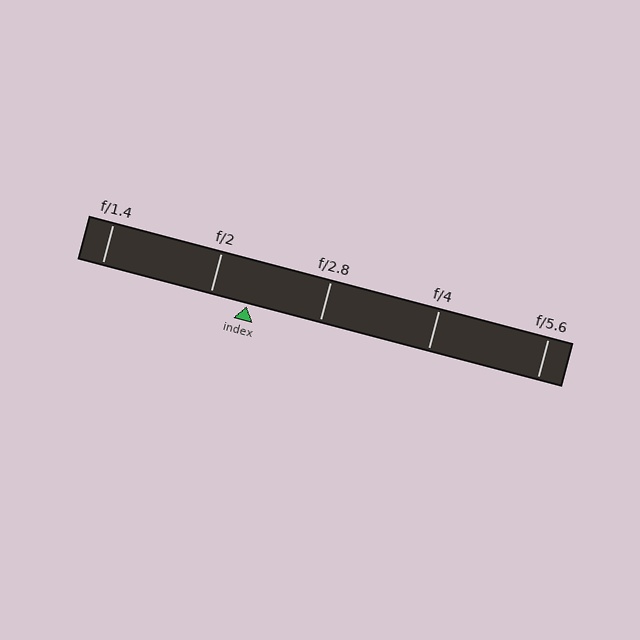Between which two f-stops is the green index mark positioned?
The index mark is between f/2 and f/2.8.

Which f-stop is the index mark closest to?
The index mark is closest to f/2.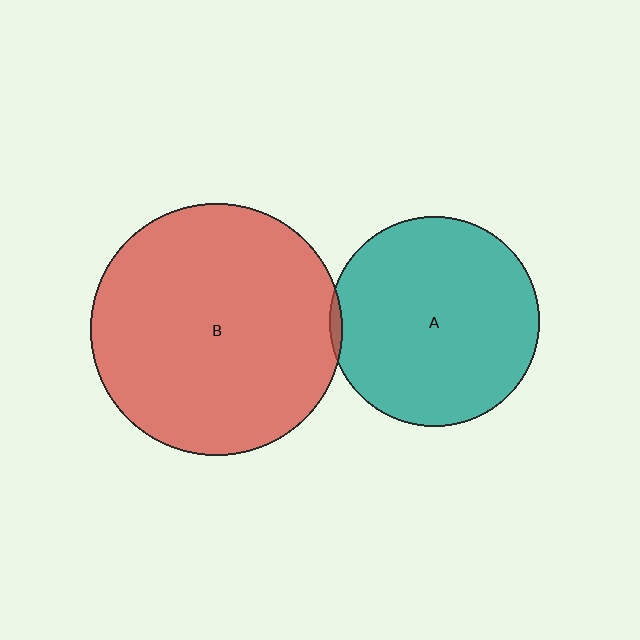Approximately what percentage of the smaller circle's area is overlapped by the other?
Approximately 5%.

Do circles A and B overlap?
Yes.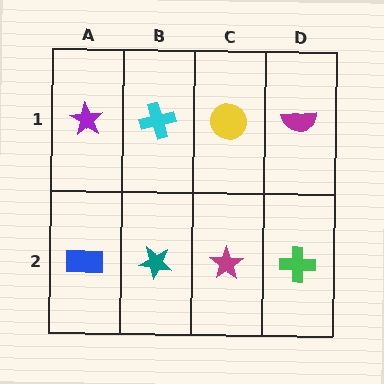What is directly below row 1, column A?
A blue rectangle.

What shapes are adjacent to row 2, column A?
A purple star (row 1, column A), a teal star (row 2, column B).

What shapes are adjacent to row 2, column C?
A yellow circle (row 1, column C), a teal star (row 2, column B), a green cross (row 2, column D).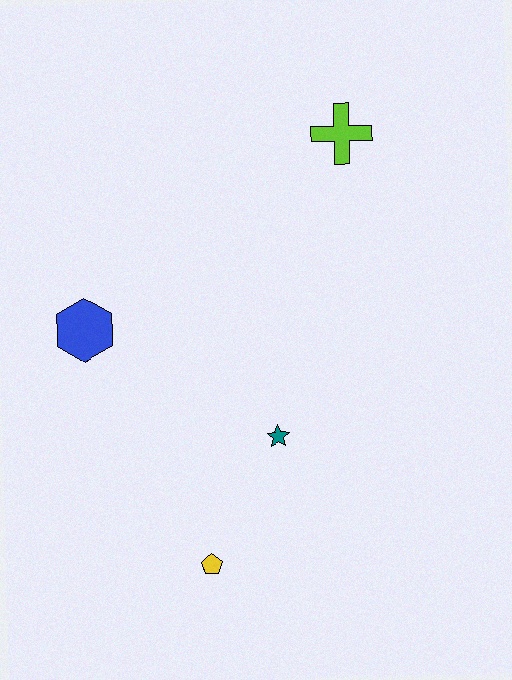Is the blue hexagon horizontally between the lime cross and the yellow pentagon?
No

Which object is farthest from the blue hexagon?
The lime cross is farthest from the blue hexagon.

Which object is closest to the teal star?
The yellow pentagon is closest to the teal star.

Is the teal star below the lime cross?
Yes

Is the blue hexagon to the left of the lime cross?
Yes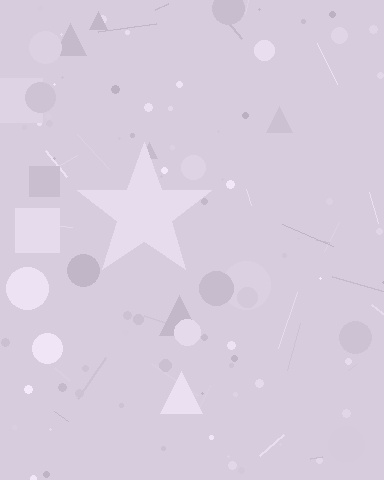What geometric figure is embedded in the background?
A star is embedded in the background.